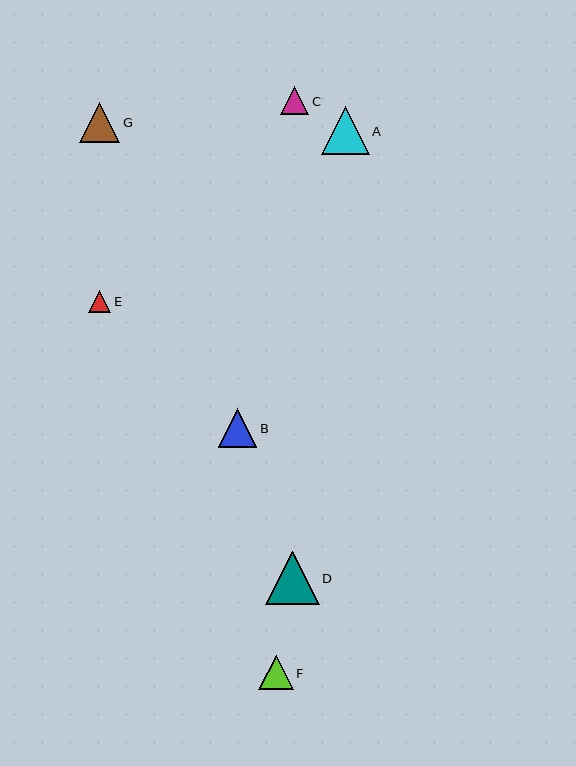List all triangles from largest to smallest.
From largest to smallest: D, A, G, B, F, C, E.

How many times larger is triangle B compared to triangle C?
Triangle B is approximately 1.4 times the size of triangle C.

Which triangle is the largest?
Triangle D is the largest with a size of approximately 53 pixels.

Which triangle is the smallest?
Triangle E is the smallest with a size of approximately 22 pixels.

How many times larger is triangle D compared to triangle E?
Triangle D is approximately 2.5 times the size of triangle E.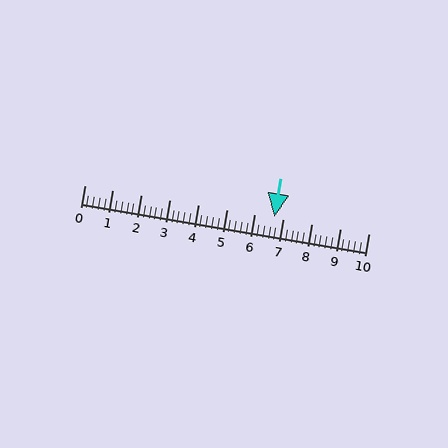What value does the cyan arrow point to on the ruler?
The cyan arrow points to approximately 6.7.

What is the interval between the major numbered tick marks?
The major tick marks are spaced 1 units apart.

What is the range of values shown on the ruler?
The ruler shows values from 0 to 10.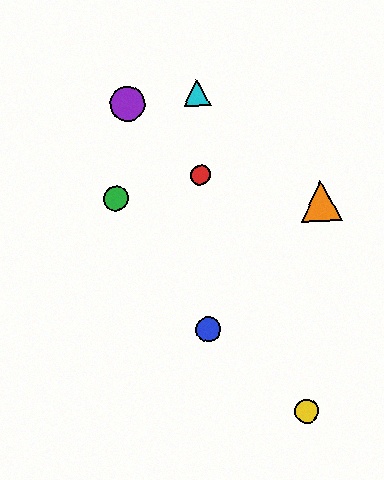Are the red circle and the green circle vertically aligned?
No, the red circle is at x≈201 and the green circle is at x≈116.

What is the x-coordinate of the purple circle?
The purple circle is at x≈127.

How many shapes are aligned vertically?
3 shapes (the red circle, the blue circle, the cyan triangle) are aligned vertically.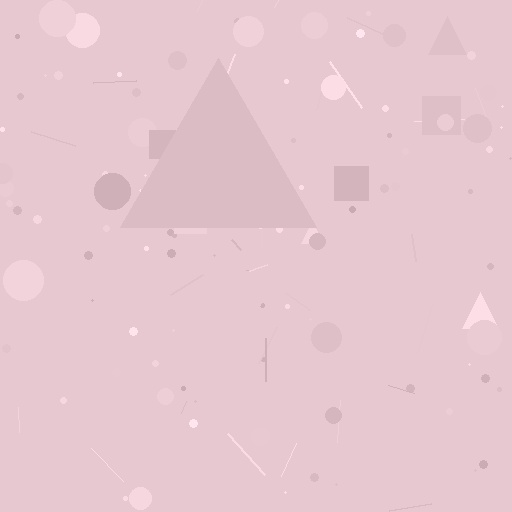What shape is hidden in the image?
A triangle is hidden in the image.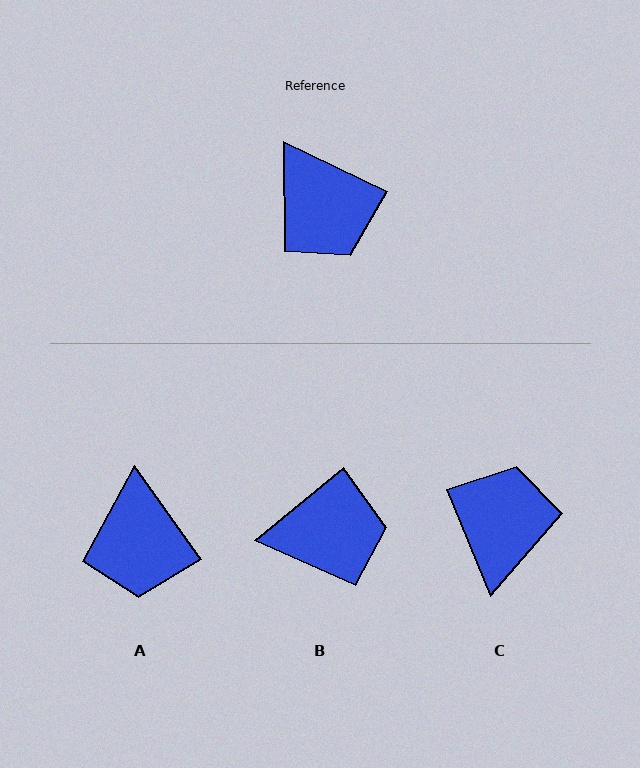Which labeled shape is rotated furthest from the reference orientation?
C, about 138 degrees away.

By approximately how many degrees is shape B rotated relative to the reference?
Approximately 65 degrees counter-clockwise.